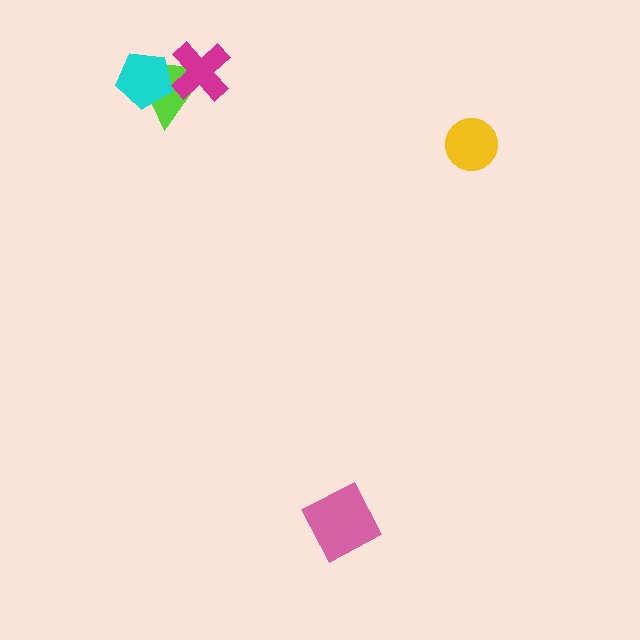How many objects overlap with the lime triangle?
2 objects overlap with the lime triangle.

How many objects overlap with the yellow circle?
0 objects overlap with the yellow circle.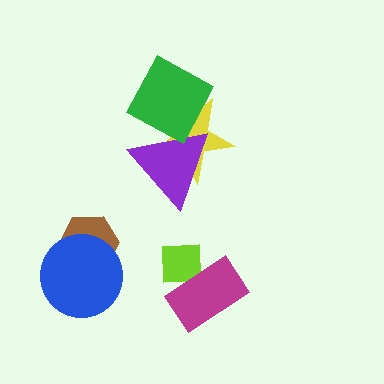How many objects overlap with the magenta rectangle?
1 object overlaps with the magenta rectangle.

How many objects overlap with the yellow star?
2 objects overlap with the yellow star.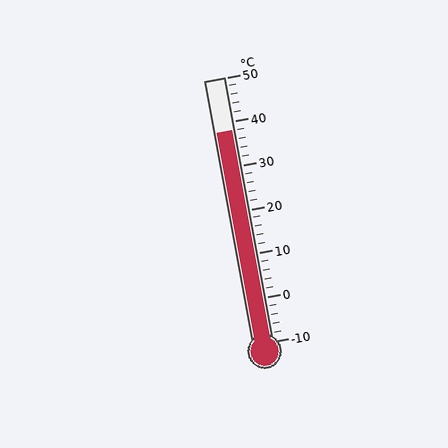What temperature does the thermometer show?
The thermometer shows approximately 38°C.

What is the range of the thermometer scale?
The thermometer scale ranges from -10°C to 50°C.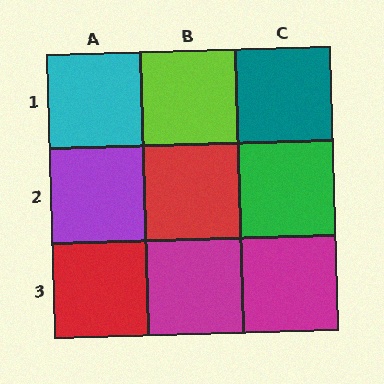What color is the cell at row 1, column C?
Teal.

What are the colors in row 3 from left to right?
Red, magenta, magenta.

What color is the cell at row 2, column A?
Purple.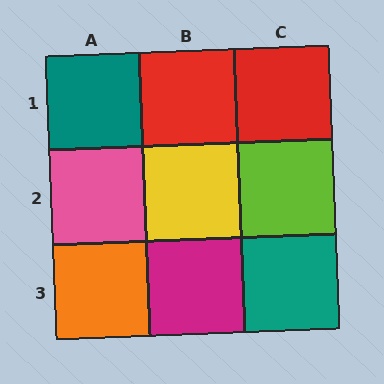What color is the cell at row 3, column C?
Teal.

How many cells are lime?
1 cell is lime.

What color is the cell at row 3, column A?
Orange.